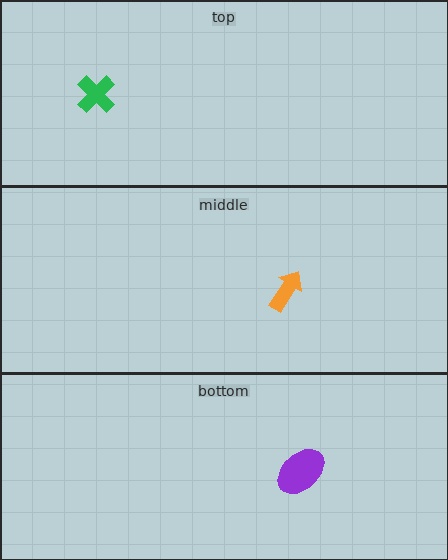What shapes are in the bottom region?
The purple ellipse.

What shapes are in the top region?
The green cross.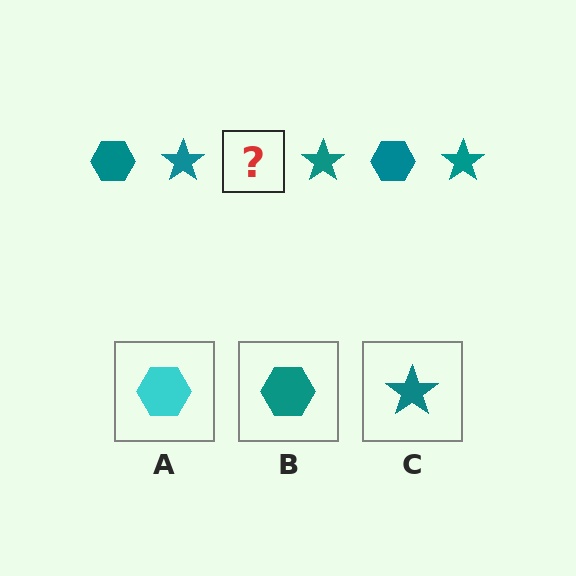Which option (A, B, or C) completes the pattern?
B.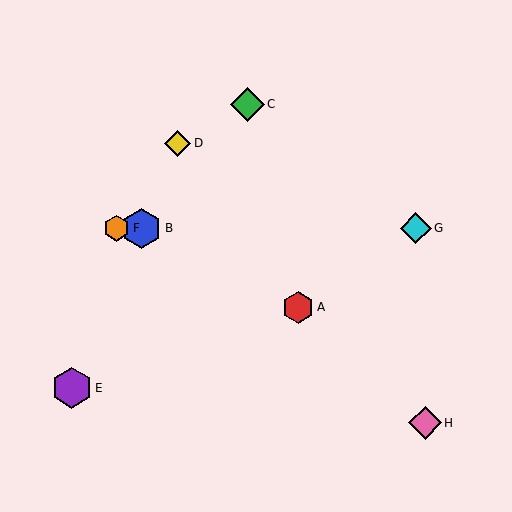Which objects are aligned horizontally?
Objects B, F, G are aligned horizontally.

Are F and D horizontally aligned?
No, F is at y≈228 and D is at y≈143.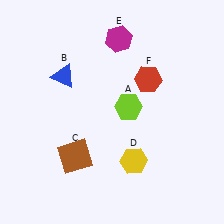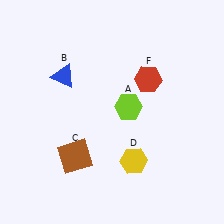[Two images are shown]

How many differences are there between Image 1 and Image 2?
There is 1 difference between the two images.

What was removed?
The magenta hexagon (E) was removed in Image 2.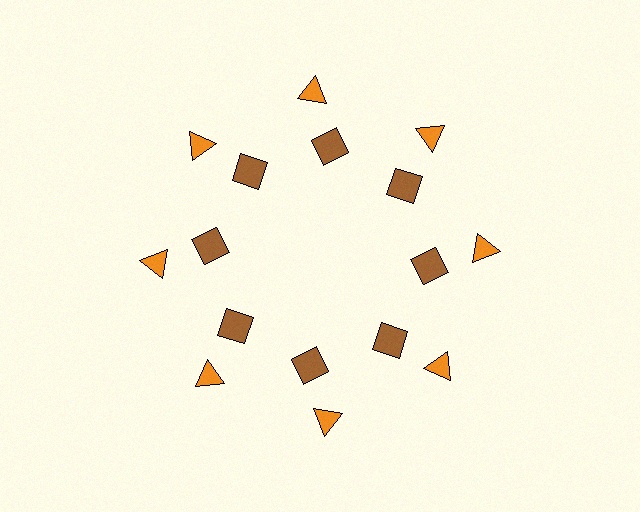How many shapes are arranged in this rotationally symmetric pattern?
There are 16 shapes, arranged in 8 groups of 2.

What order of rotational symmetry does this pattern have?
This pattern has 8-fold rotational symmetry.